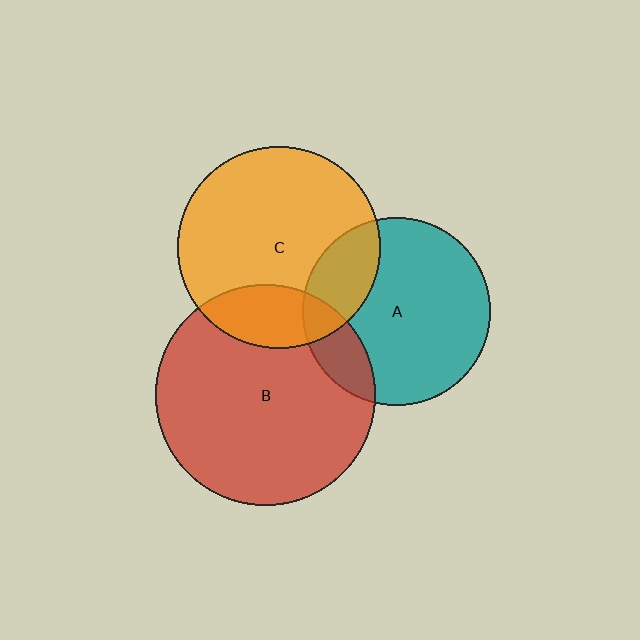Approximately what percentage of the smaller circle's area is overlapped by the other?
Approximately 20%.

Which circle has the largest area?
Circle B (red).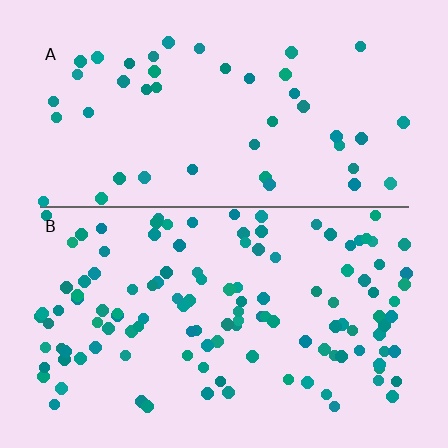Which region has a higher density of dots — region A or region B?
B (the bottom).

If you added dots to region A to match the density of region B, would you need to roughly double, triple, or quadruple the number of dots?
Approximately triple.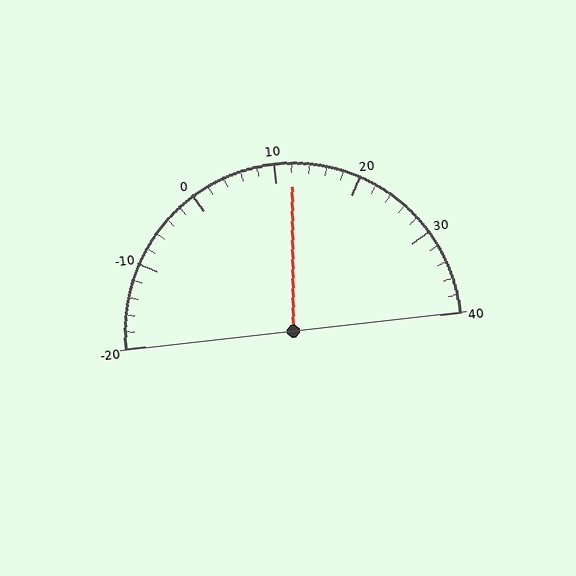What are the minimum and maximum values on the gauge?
The gauge ranges from -20 to 40.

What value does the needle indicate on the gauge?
The needle indicates approximately 12.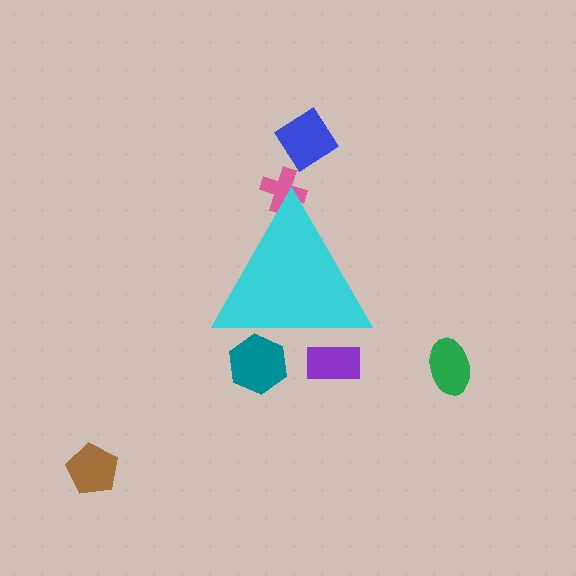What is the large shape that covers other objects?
A cyan triangle.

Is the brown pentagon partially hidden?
No, the brown pentagon is fully visible.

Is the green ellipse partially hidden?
No, the green ellipse is fully visible.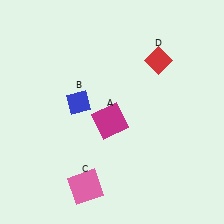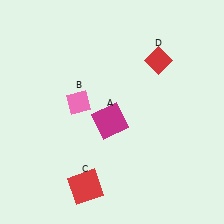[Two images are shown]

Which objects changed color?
B changed from blue to pink. C changed from pink to red.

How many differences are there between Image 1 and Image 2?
There are 2 differences between the two images.